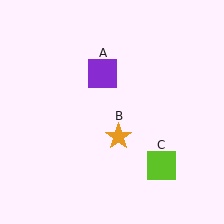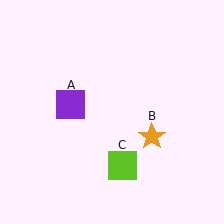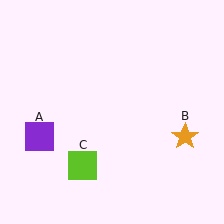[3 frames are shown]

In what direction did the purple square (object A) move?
The purple square (object A) moved down and to the left.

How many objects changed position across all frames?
3 objects changed position: purple square (object A), orange star (object B), lime square (object C).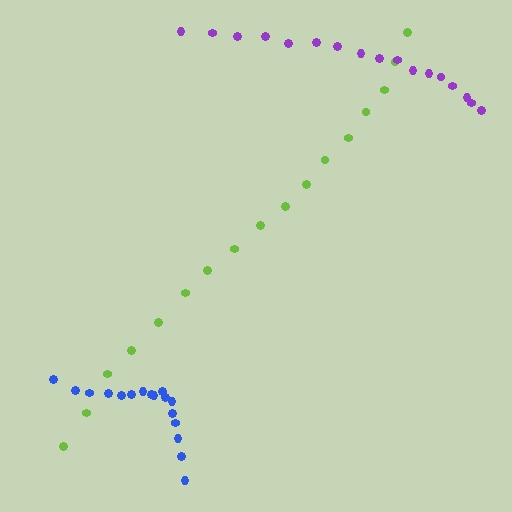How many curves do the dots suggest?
There are 3 distinct paths.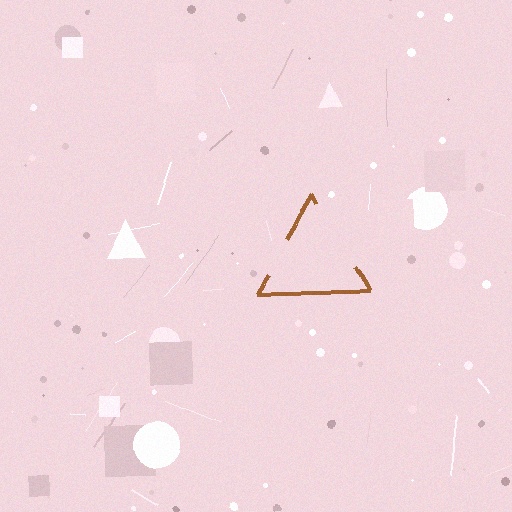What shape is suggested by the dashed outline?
The dashed outline suggests a triangle.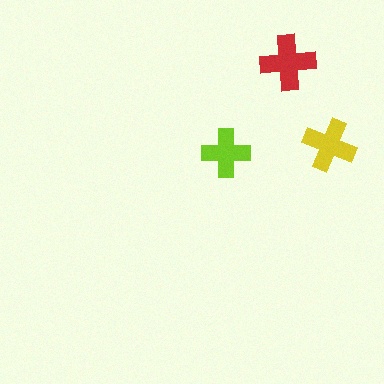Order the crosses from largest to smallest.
the red one, the yellow one, the lime one.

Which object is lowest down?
The lime cross is bottommost.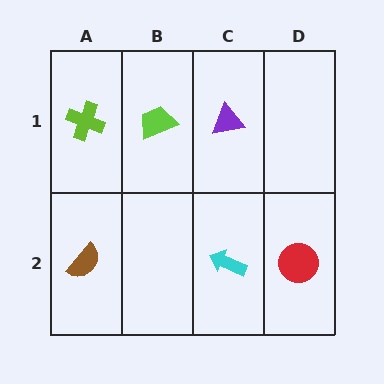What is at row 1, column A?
A lime cross.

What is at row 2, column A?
A brown semicircle.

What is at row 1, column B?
A lime trapezoid.